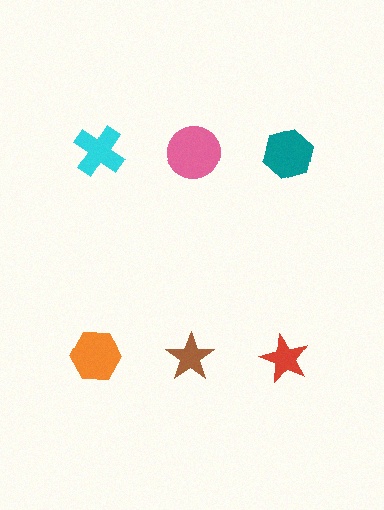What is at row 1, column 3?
A teal hexagon.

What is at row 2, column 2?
A brown star.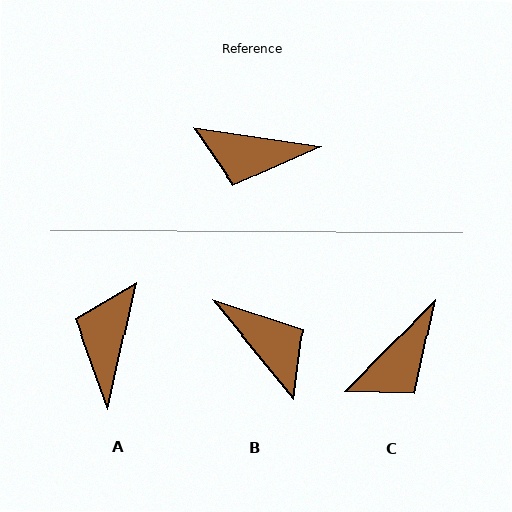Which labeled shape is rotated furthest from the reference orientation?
B, about 138 degrees away.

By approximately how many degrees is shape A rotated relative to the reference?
Approximately 94 degrees clockwise.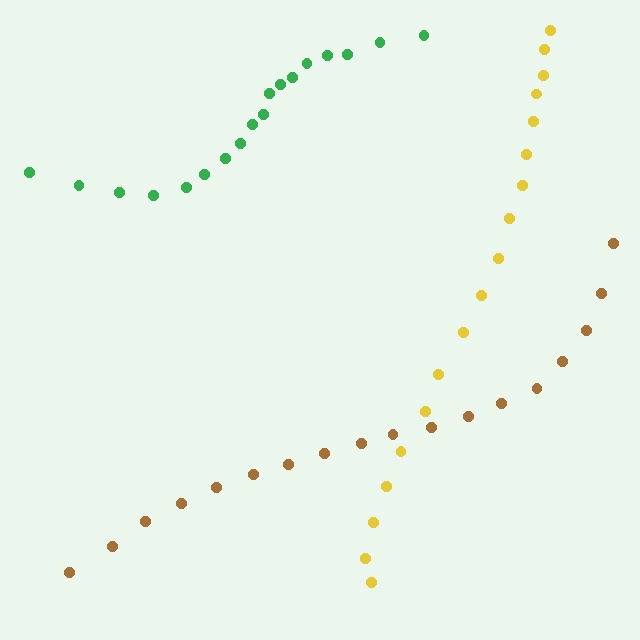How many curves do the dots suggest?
There are 3 distinct paths.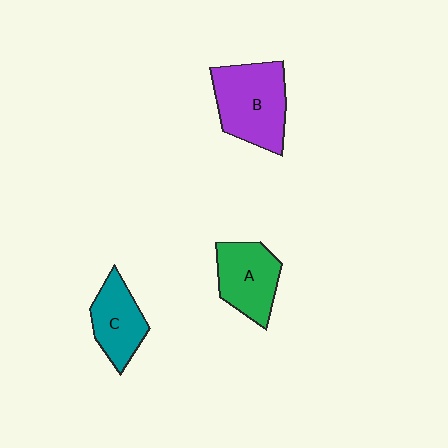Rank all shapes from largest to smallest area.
From largest to smallest: B (purple), A (green), C (teal).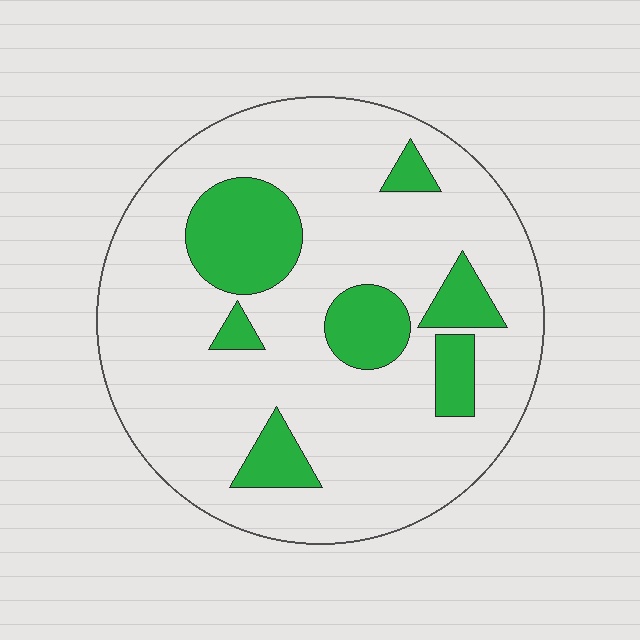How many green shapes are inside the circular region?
7.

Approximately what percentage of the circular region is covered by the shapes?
Approximately 20%.